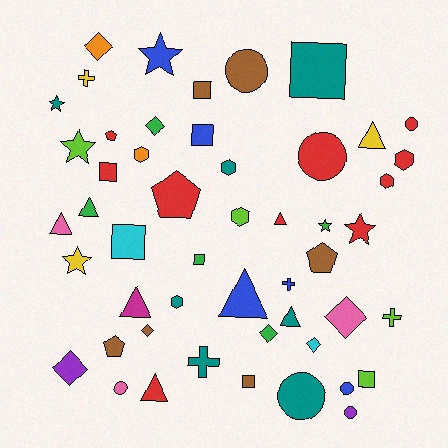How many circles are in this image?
There are 7 circles.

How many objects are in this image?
There are 50 objects.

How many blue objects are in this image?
There are 5 blue objects.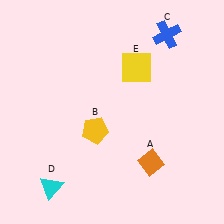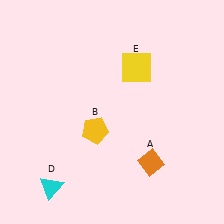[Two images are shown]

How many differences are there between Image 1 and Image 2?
There is 1 difference between the two images.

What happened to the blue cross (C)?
The blue cross (C) was removed in Image 2. It was in the top-right area of Image 1.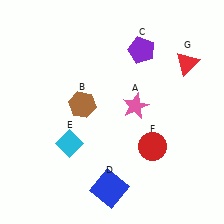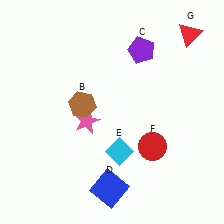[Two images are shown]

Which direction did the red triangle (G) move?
The red triangle (G) moved up.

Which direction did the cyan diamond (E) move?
The cyan diamond (E) moved right.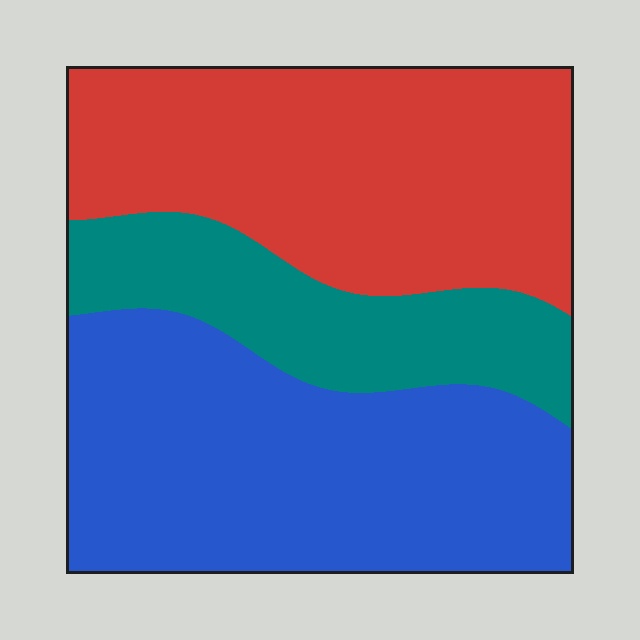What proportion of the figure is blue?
Blue covers 41% of the figure.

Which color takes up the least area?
Teal, at roughly 20%.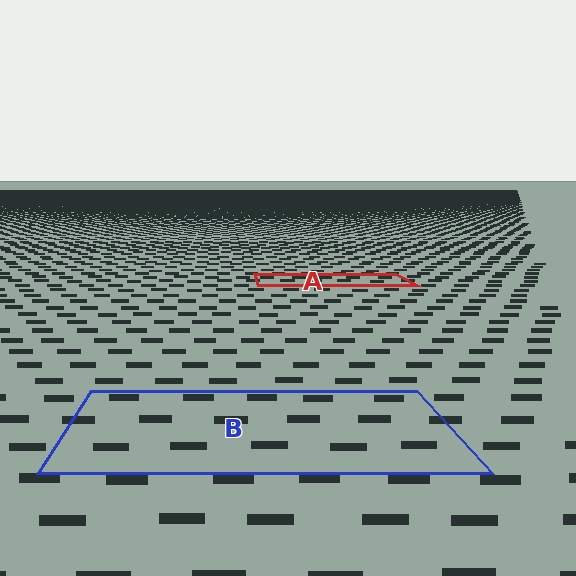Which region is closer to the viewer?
Region B is closer. The texture elements there are larger and more spread out.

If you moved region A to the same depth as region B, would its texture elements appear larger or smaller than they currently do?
They would appear larger. At a closer depth, the same texture elements are projected at a bigger on-screen size.